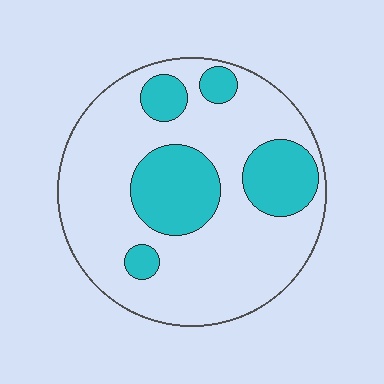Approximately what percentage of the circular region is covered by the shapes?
Approximately 25%.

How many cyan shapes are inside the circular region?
5.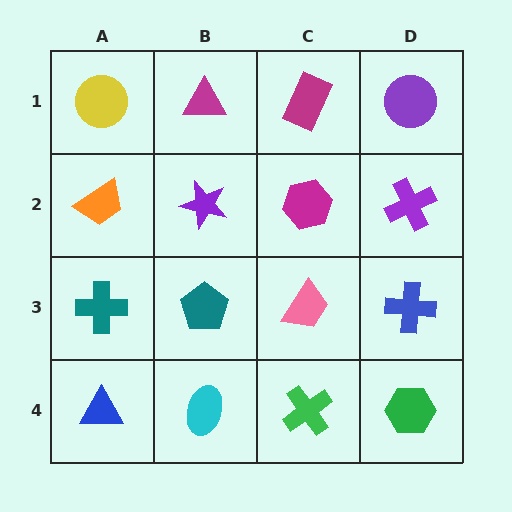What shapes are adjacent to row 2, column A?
A yellow circle (row 1, column A), a teal cross (row 3, column A), a purple star (row 2, column B).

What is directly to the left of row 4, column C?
A cyan ellipse.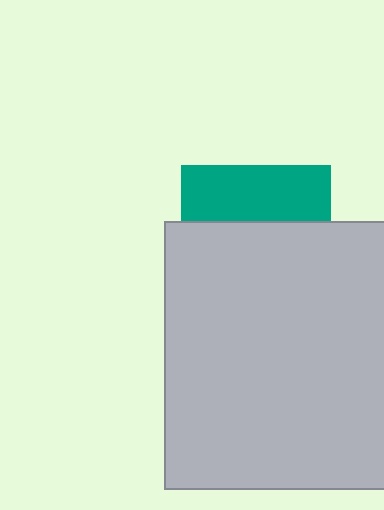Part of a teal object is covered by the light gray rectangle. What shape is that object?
It is a square.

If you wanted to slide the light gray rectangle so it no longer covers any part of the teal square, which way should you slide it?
Slide it down — that is the most direct way to separate the two shapes.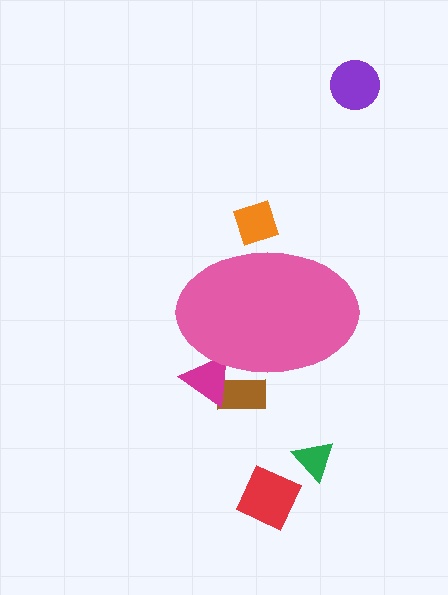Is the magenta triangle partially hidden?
Yes, the magenta triangle is partially hidden behind the pink ellipse.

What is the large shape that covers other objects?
A pink ellipse.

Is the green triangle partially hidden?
No, the green triangle is fully visible.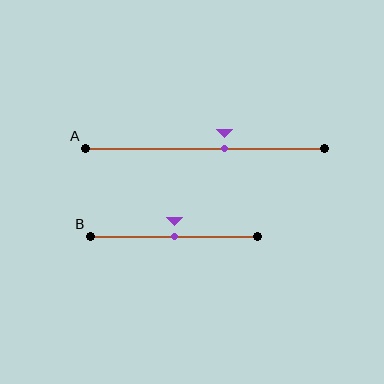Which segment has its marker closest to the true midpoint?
Segment B has its marker closest to the true midpoint.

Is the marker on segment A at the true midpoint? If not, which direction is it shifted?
No, the marker on segment A is shifted to the right by about 8% of the segment length.